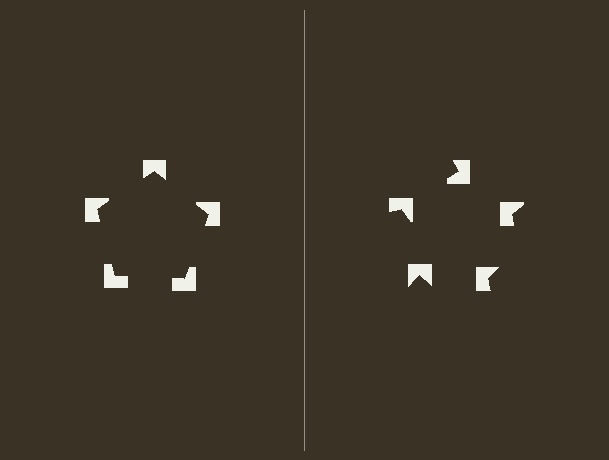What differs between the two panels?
The notched squares are positioned identically on both sides; only the wedge orientations differ. On the left they align to a pentagon; on the right they are misaligned.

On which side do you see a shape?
An illusory pentagon appears on the left side. On the right side the wedge cuts are rotated, so no coherent shape forms.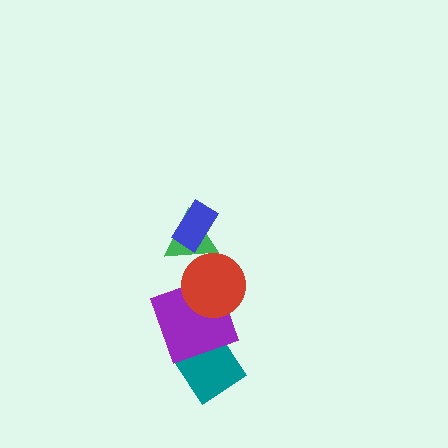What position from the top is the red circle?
The red circle is 3rd from the top.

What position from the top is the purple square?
The purple square is 4th from the top.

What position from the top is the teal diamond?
The teal diamond is 5th from the top.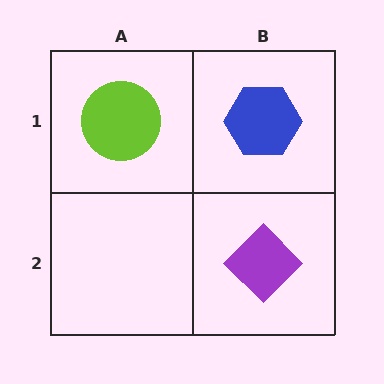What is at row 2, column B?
A purple diamond.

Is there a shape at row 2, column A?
No, that cell is empty.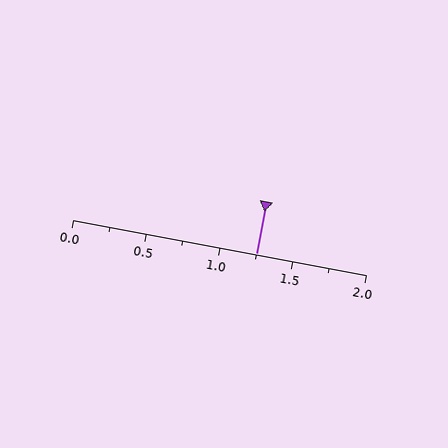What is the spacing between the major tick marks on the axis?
The major ticks are spaced 0.5 apart.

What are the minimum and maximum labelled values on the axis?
The axis runs from 0.0 to 2.0.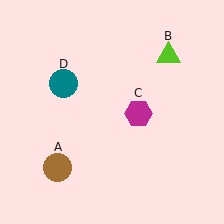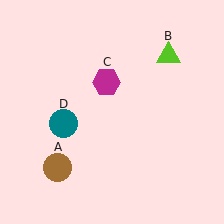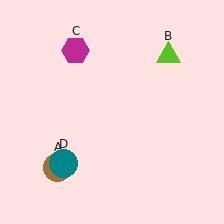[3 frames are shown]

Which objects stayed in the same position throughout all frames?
Brown circle (object A) and lime triangle (object B) remained stationary.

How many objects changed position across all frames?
2 objects changed position: magenta hexagon (object C), teal circle (object D).